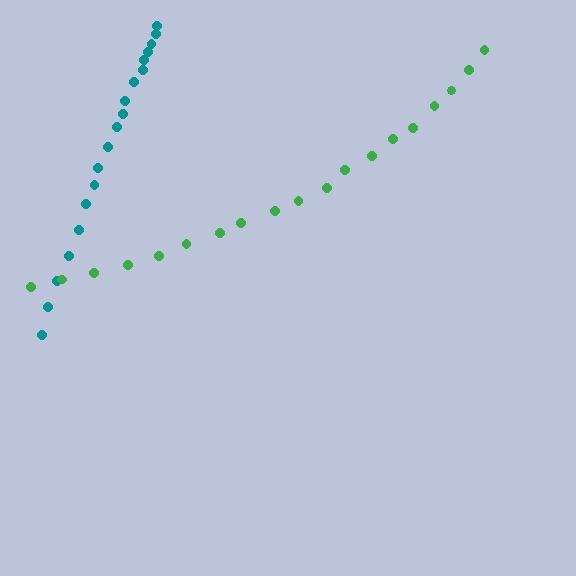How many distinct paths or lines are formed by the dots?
There are 2 distinct paths.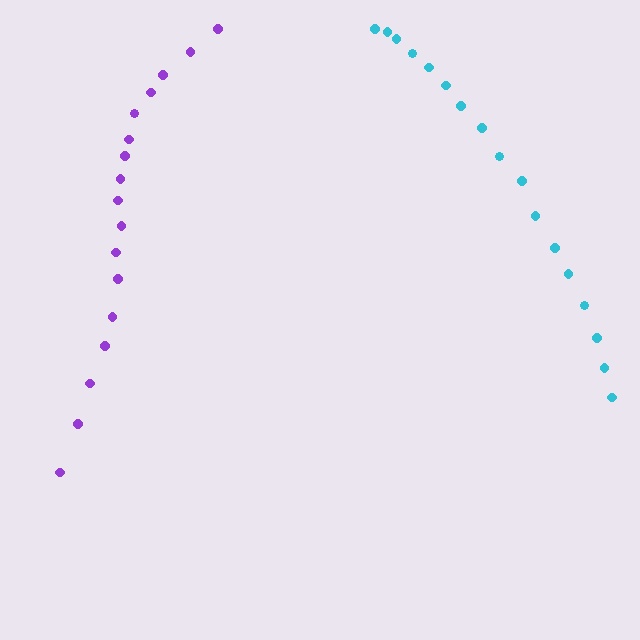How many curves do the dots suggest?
There are 2 distinct paths.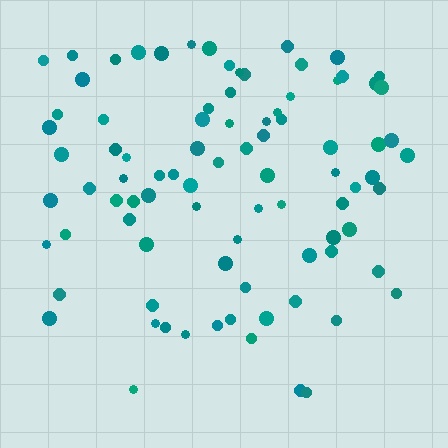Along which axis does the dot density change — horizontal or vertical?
Vertical.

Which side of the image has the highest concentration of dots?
The top.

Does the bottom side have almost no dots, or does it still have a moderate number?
Still a moderate number, just noticeably fewer than the top.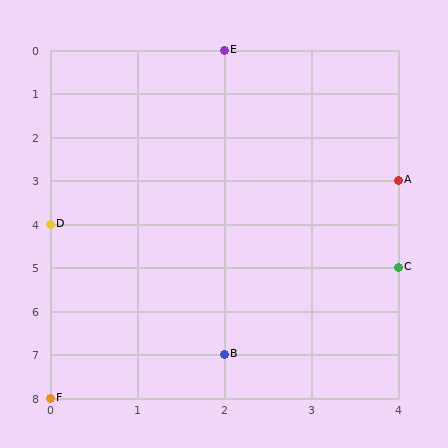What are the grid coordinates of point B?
Point B is at grid coordinates (2, 7).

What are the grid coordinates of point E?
Point E is at grid coordinates (2, 0).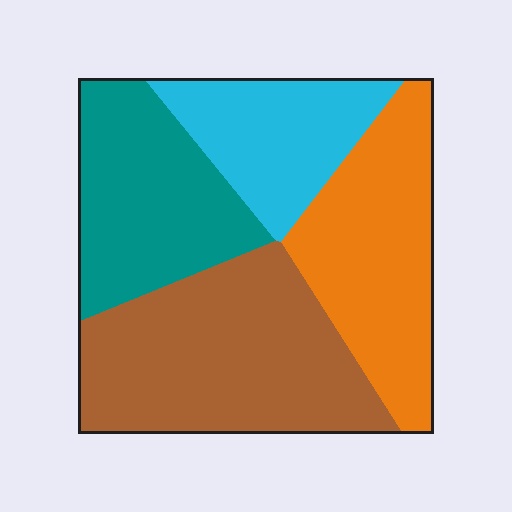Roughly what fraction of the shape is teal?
Teal covers 23% of the shape.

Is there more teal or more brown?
Brown.